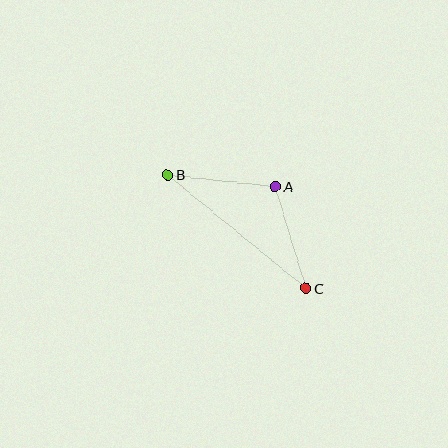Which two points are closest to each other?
Points A and C are closest to each other.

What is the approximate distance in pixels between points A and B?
The distance between A and B is approximately 108 pixels.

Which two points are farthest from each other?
Points B and C are farthest from each other.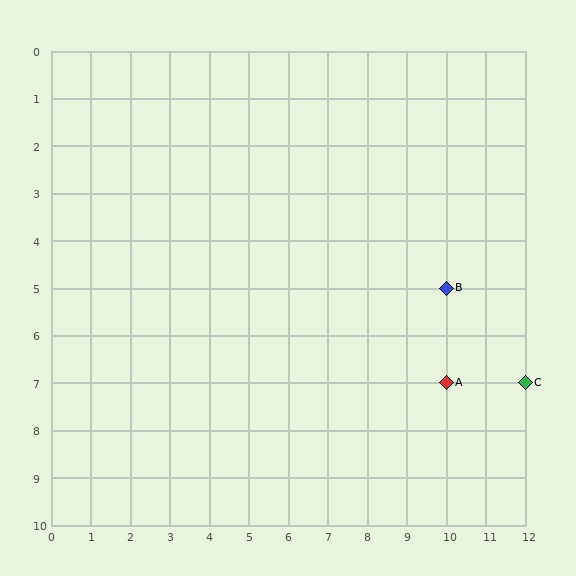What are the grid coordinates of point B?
Point B is at grid coordinates (10, 5).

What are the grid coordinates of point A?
Point A is at grid coordinates (10, 7).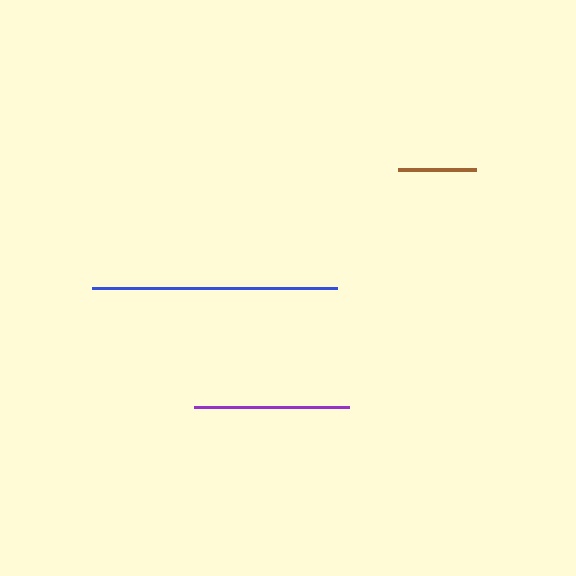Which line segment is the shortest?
The brown line is the shortest at approximately 77 pixels.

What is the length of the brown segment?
The brown segment is approximately 77 pixels long.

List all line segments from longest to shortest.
From longest to shortest: blue, purple, brown.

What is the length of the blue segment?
The blue segment is approximately 246 pixels long.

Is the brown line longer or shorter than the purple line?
The purple line is longer than the brown line.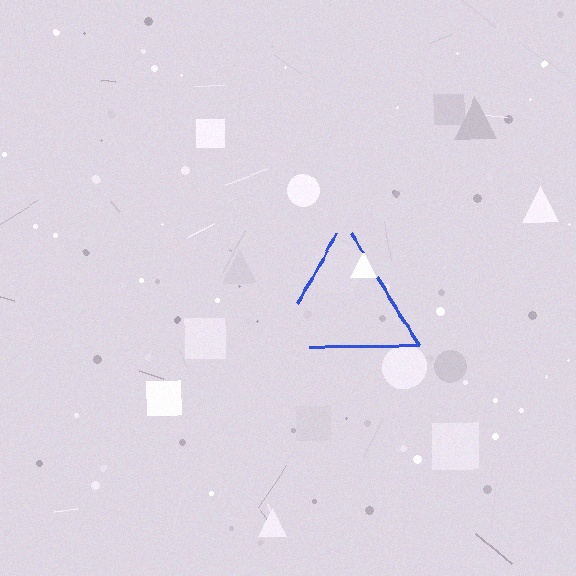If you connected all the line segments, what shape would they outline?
They would outline a triangle.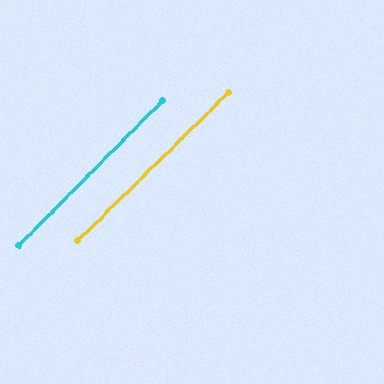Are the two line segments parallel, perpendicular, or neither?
Parallel — their directions differ by only 0.8°.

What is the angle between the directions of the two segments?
Approximately 1 degree.